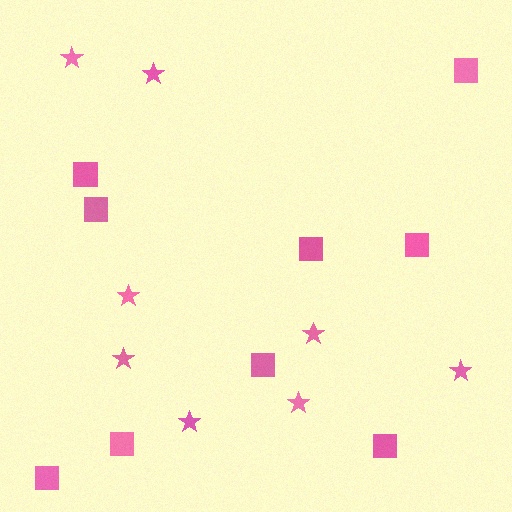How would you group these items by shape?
There are 2 groups: one group of stars (8) and one group of squares (9).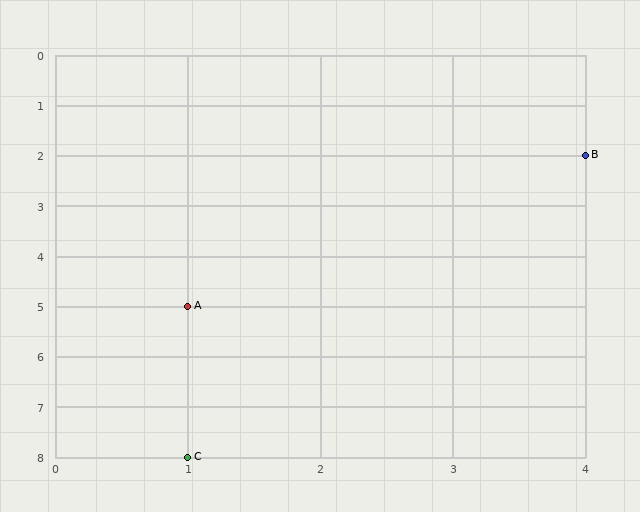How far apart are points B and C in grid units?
Points B and C are 3 columns and 6 rows apart (about 6.7 grid units diagonally).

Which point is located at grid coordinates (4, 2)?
Point B is at (4, 2).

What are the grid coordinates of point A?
Point A is at grid coordinates (1, 5).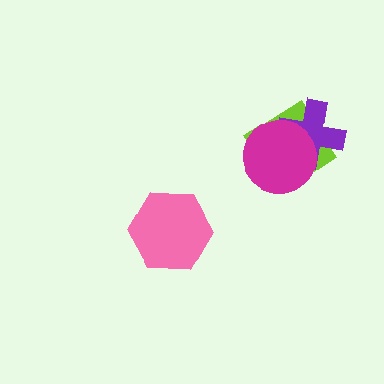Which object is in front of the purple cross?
The magenta circle is in front of the purple cross.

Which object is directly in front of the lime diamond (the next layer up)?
The purple cross is directly in front of the lime diamond.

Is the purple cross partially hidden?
Yes, it is partially covered by another shape.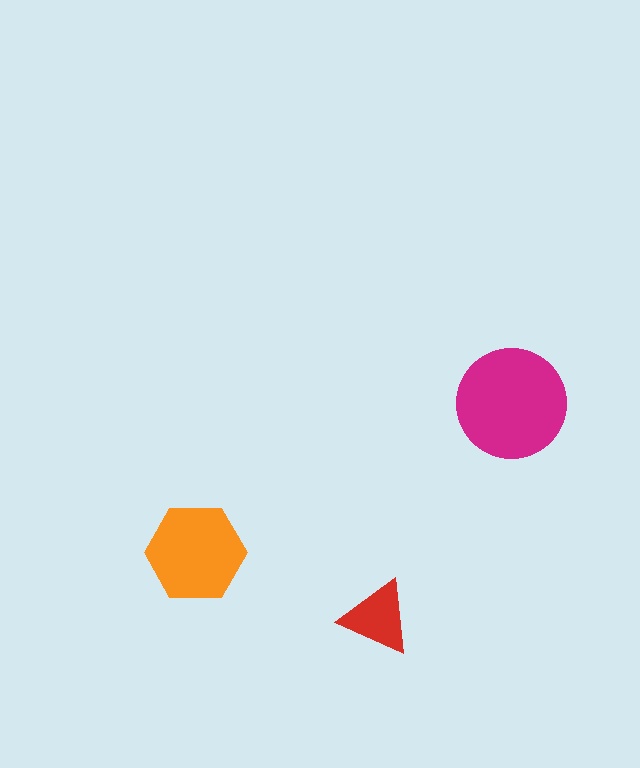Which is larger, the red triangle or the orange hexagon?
The orange hexagon.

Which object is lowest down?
The red triangle is bottommost.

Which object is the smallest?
The red triangle.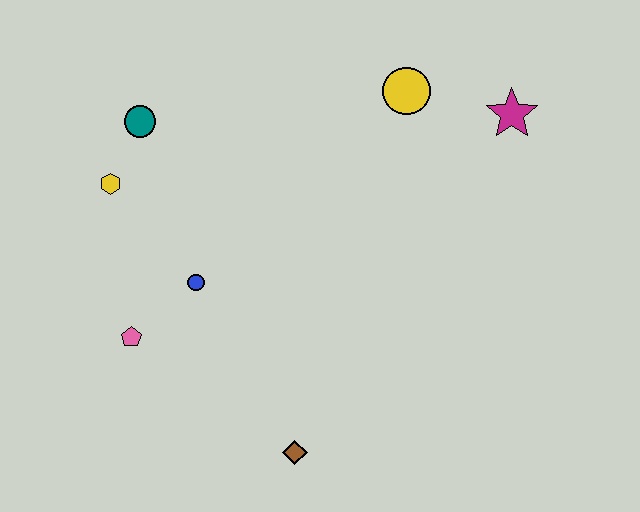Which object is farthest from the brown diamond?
The magenta star is farthest from the brown diamond.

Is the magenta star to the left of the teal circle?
No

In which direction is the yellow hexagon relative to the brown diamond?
The yellow hexagon is above the brown diamond.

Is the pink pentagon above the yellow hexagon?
No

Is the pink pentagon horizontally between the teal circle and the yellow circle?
No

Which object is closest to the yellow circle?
The magenta star is closest to the yellow circle.